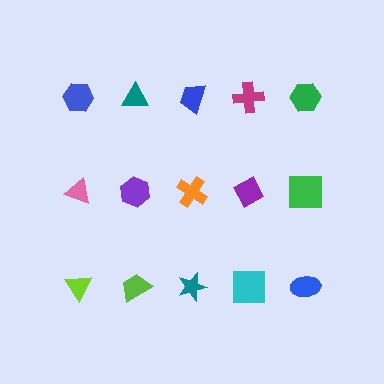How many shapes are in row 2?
5 shapes.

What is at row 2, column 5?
A green square.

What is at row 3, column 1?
A lime triangle.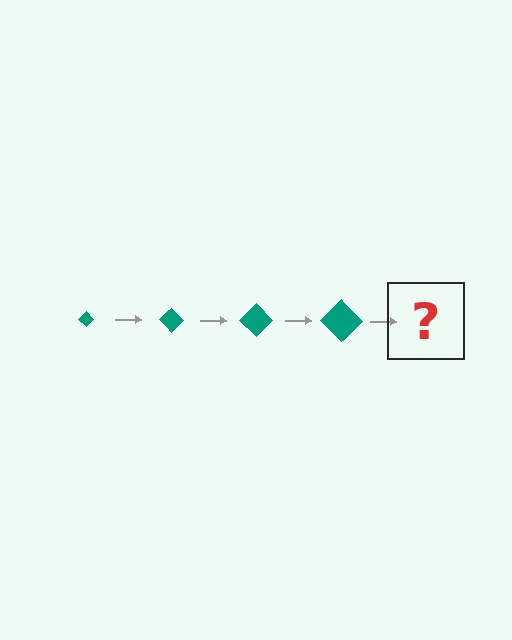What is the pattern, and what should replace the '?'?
The pattern is that the diamond gets progressively larger each step. The '?' should be a teal diamond, larger than the previous one.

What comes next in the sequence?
The next element should be a teal diamond, larger than the previous one.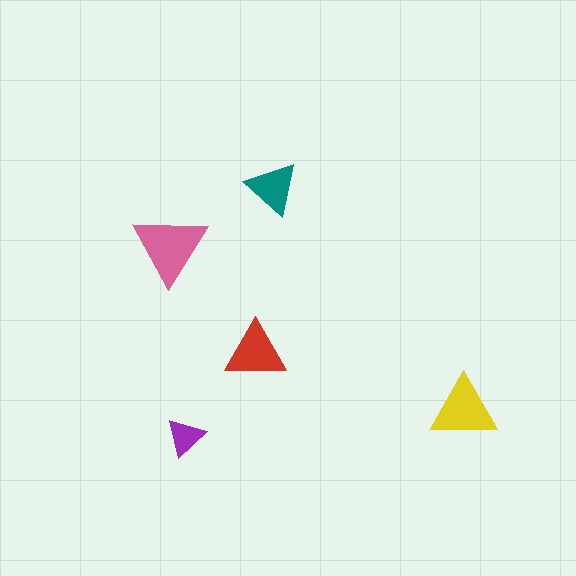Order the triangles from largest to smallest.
the pink one, the yellow one, the red one, the teal one, the purple one.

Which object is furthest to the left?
The pink triangle is leftmost.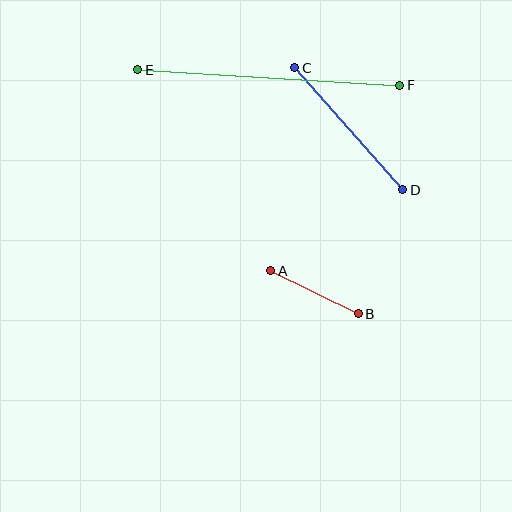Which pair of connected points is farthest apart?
Points E and F are farthest apart.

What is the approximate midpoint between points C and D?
The midpoint is at approximately (349, 129) pixels.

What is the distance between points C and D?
The distance is approximately 163 pixels.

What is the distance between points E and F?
The distance is approximately 263 pixels.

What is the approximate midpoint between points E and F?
The midpoint is at approximately (269, 77) pixels.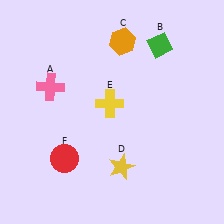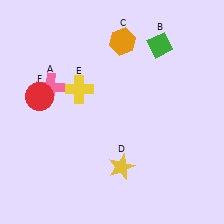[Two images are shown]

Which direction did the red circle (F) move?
The red circle (F) moved up.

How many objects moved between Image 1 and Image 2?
2 objects moved between the two images.